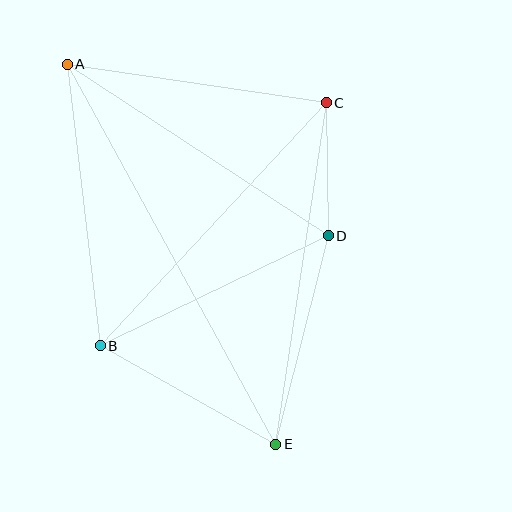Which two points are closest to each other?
Points C and D are closest to each other.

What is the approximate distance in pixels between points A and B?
The distance between A and B is approximately 284 pixels.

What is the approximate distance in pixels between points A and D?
The distance between A and D is approximately 313 pixels.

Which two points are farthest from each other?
Points A and E are farthest from each other.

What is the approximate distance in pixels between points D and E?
The distance between D and E is approximately 215 pixels.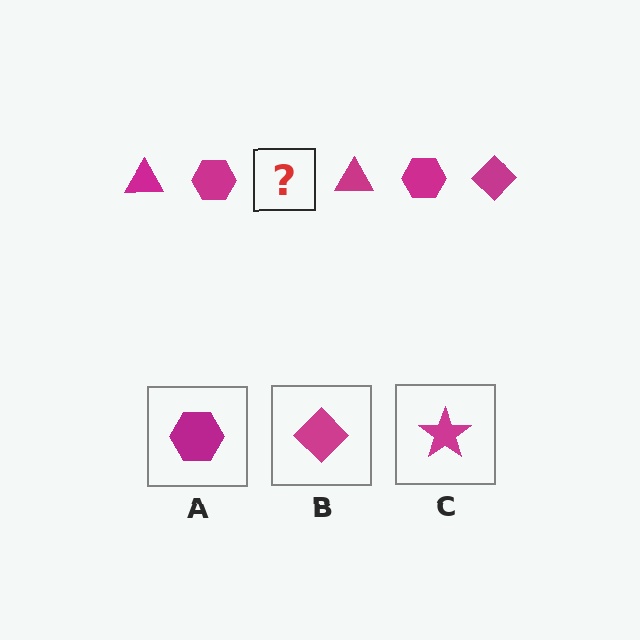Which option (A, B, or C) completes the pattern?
B.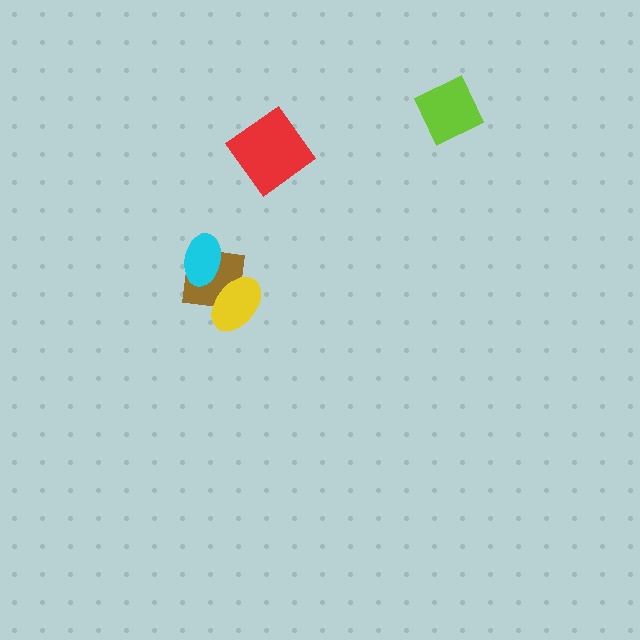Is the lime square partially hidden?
No, no other shape covers it.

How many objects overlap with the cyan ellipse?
1 object overlaps with the cyan ellipse.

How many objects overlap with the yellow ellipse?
1 object overlaps with the yellow ellipse.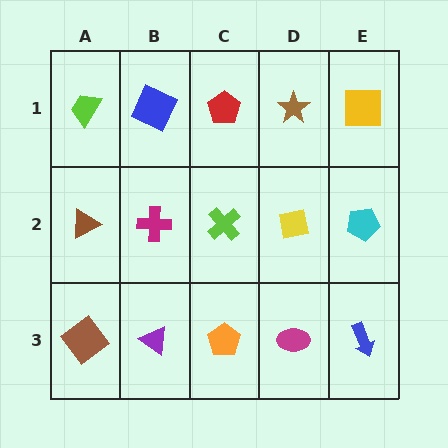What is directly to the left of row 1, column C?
A blue square.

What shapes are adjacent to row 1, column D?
A yellow square (row 2, column D), a red pentagon (row 1, column C), a yellow square (row 1, column E).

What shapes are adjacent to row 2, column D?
A brown star (row 1, column D), a magenta ellipse (row 3, column D), a lime cross (row 2, column C), a cyan pentagon (row 2, column E).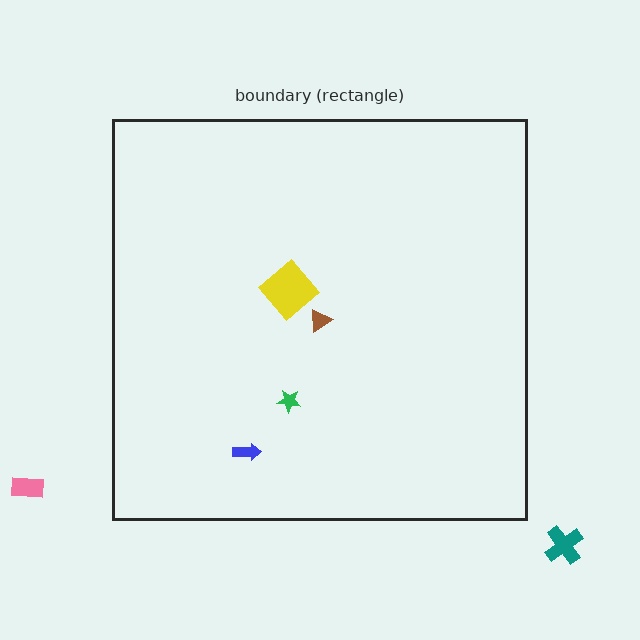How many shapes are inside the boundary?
4 inside, 2 outside.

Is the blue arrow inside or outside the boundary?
Inside.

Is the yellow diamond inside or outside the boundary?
Inside.